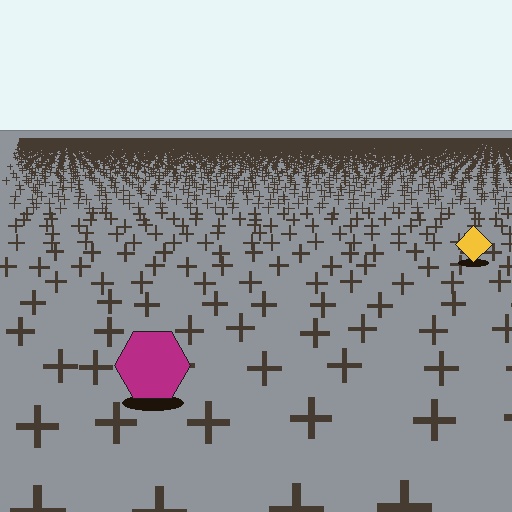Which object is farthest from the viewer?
The yellow diamond is farthest from the viewer. It appears smaller and the ground texture around it is denser.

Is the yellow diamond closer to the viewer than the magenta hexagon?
No. The magenta hexagon is closer — you can tell from the texture gradient: the ground texture is coarser near it.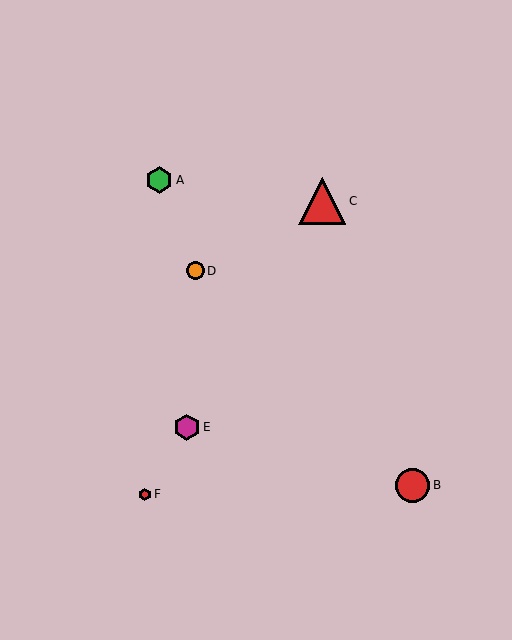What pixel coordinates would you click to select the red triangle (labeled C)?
Click at (322, 201) to select the red triangle C.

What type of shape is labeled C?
Shape C is a red triangle.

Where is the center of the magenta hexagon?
The center of the magenta hexagon is at (187, 427).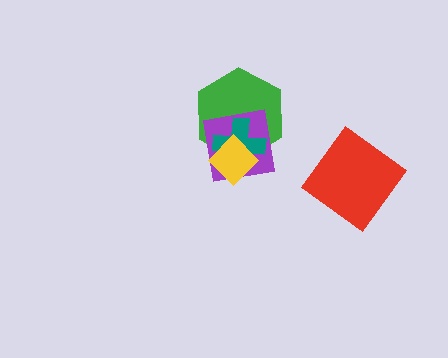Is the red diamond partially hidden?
No, no other shape covers it.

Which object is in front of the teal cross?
The yellow diamond is in front of the teal cross.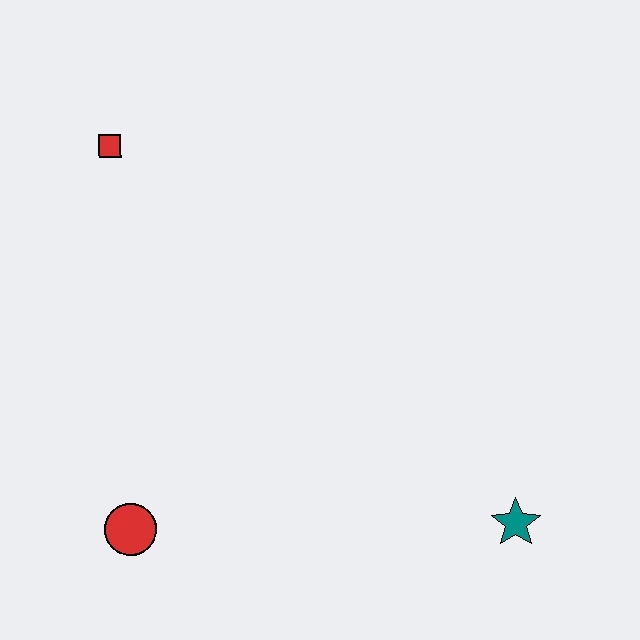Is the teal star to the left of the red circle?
No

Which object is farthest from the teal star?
The red square is farthest from the teal star.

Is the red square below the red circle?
No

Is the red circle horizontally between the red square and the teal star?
Yes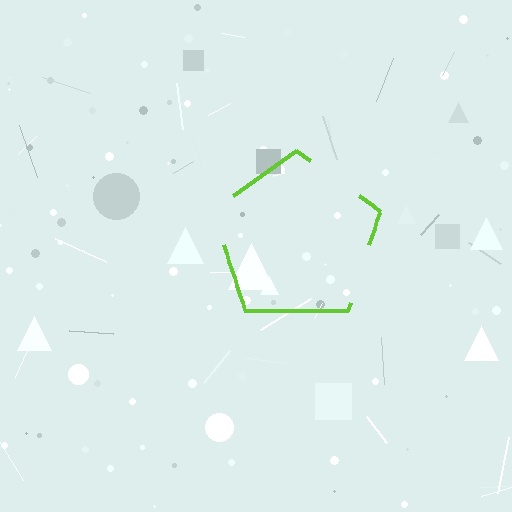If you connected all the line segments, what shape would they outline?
They would outline a pentagon.